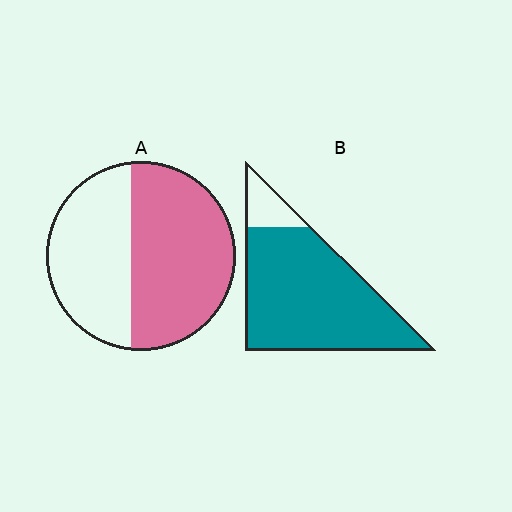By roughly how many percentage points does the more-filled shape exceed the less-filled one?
By roughly 30 percentage points (B over A).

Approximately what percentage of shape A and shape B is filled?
A is approximately 55% and B is approximately 90%.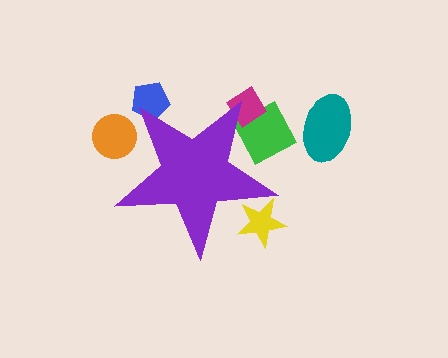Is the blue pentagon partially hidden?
Yes, the blue pentagon is partially hidden behind the purple star.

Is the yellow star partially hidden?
Yes, the yellow star is partially hidden behind the purple star.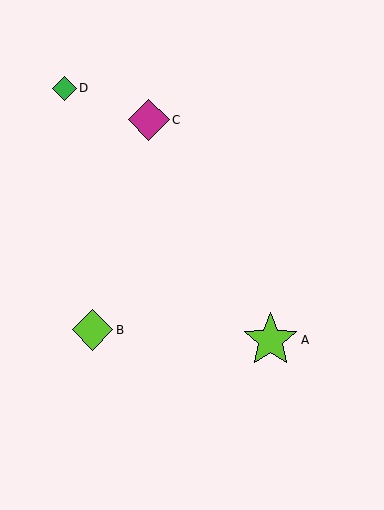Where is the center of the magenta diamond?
The center of the magenta diamond is at (149, 120).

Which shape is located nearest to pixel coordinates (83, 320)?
The lime diamond (labeled B) at (92, 330) is nearest to that location.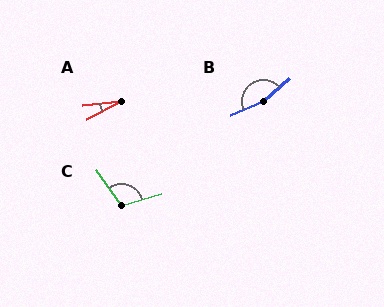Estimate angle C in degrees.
Approximately 108 degrees.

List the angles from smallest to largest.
A (22°), C (108°), B (162°).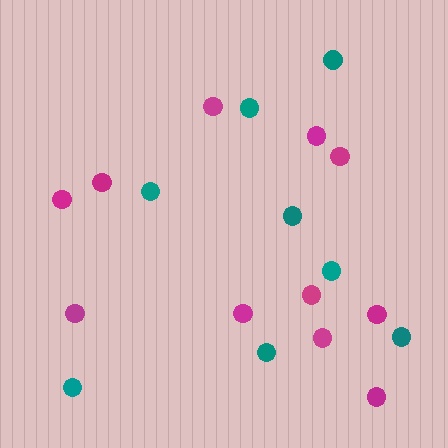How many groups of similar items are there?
There are 2 groups: one group of magenta circles (11) and one group of teal circles (8).